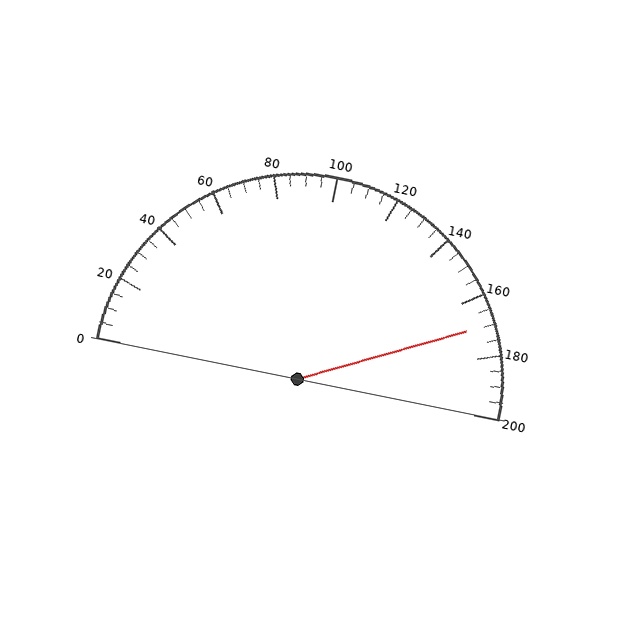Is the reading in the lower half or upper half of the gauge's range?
The reading is in the upper half of the range (0 to 200).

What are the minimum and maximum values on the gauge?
The gauge ranges from 0 to 200.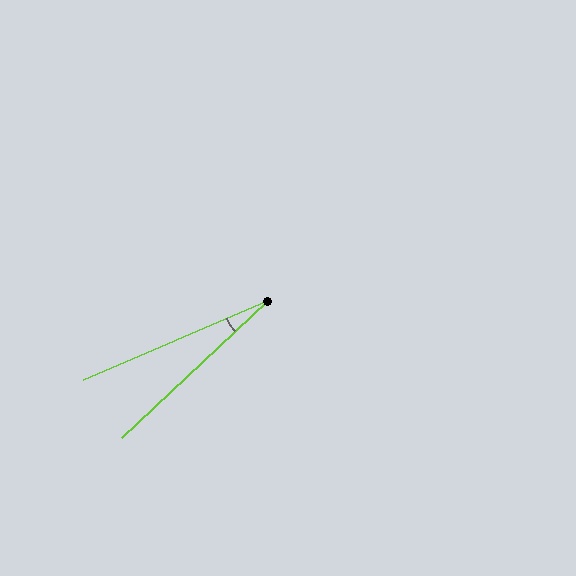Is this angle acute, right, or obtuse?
It is acute.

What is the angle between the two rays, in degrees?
Approximately 20 degrees.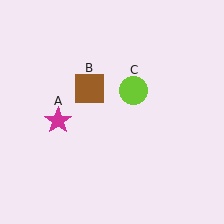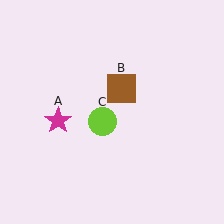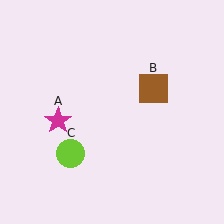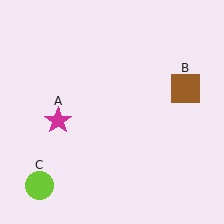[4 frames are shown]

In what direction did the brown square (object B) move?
The brown square (object B) moved right.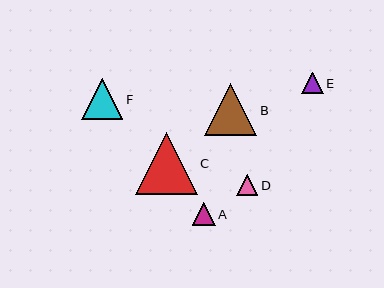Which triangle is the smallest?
Triangle D is the smallest with a size of approximately 21 pixels.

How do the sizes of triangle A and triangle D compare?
Triangle A and triangle D are approximately the same size.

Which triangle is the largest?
Triangle C is the largest with a size of approximately 62 pixels.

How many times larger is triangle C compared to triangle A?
Triangle C is approximately 2.7 times the size of triangle A.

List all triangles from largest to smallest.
From largest to smallest: C, B, F, A, E, D.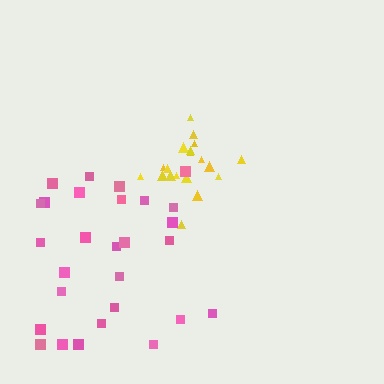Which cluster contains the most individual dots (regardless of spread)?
Pink (28).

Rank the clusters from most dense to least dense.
yellow, pink.